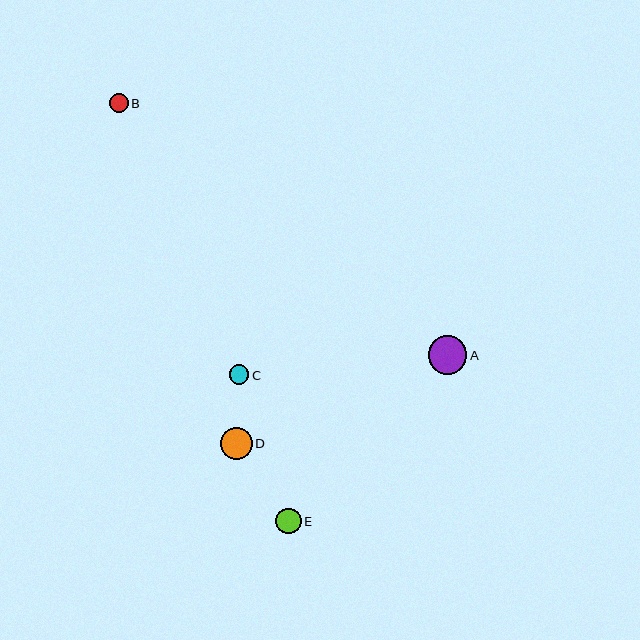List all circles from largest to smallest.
From largest to smallest: A, D, E, C, B.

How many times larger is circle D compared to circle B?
Circle D is approximately 1.7 times the size of circle B.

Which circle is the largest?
Circle A is the largest with a size of approximately 38 pixels.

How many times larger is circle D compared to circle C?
Circle D is approximately 1.6 times the size of circle C.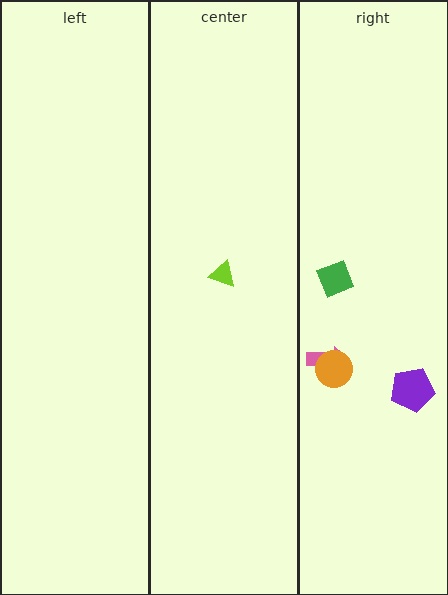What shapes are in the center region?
The lime triangle.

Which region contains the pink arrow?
The right region.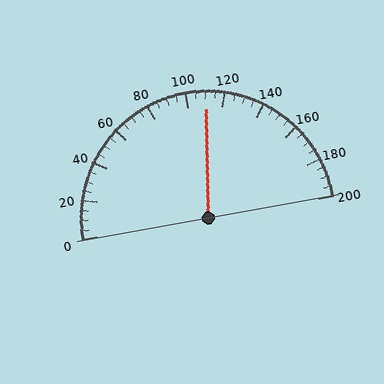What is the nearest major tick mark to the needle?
The nearest major tick mark is 120.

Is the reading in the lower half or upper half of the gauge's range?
The reading is in the upper half of the range (0 to 200).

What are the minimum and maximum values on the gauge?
The gauge ranges from 0 to 200.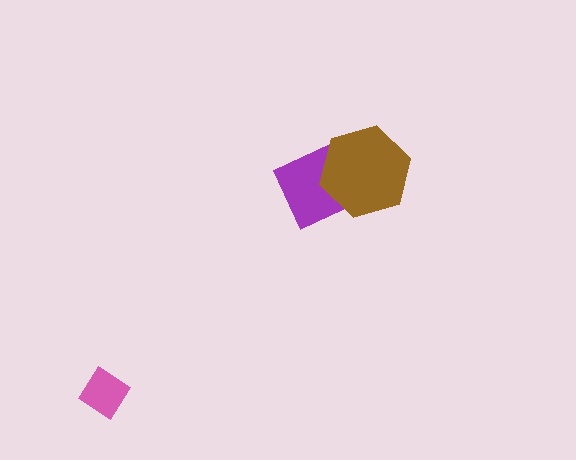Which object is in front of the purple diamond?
The brown hexagon is in front of the purple diamond.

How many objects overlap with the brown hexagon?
1 object overlaps with the brown hexagon.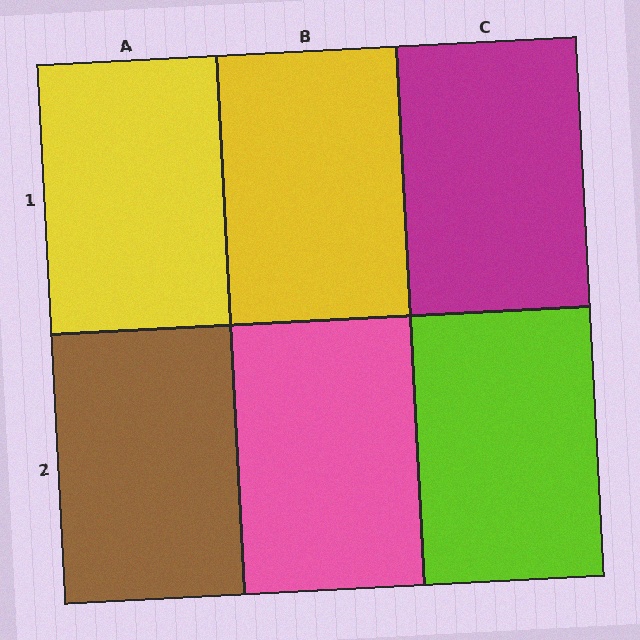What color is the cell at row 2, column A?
Brown.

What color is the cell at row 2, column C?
Lime.